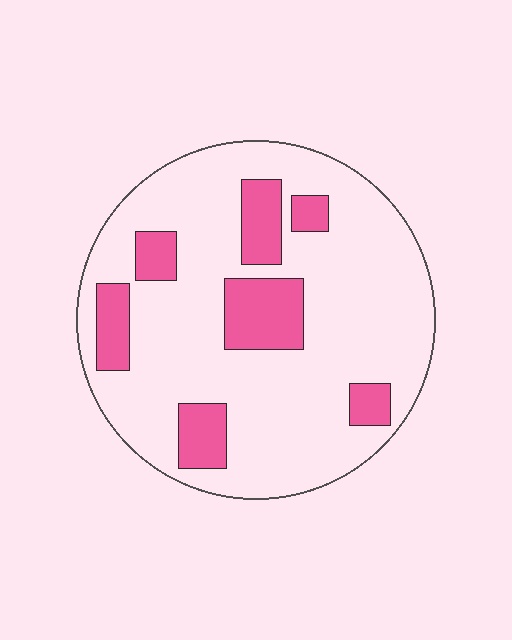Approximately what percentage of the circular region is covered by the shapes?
Approximately 20%.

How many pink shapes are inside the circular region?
7.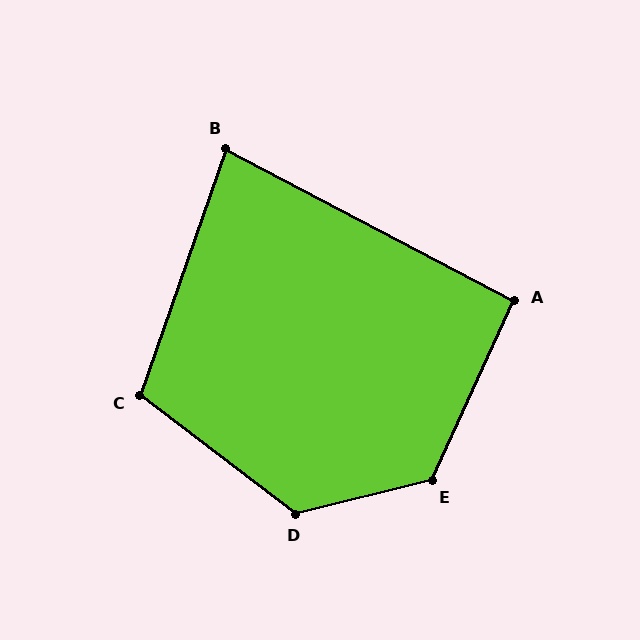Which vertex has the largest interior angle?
D, at approximately 129 degrees.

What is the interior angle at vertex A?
Approximately 93 degrees (approximately right).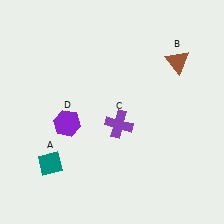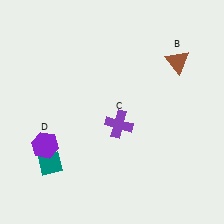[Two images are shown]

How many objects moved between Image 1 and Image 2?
1 object moved between the two images.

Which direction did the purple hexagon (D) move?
The purple hexagon (D) moved left.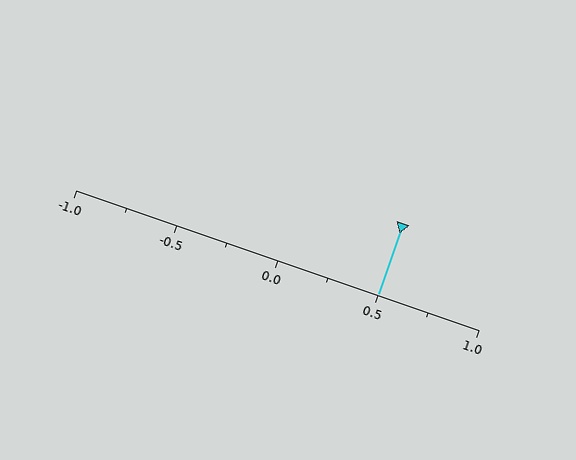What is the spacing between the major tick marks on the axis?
The major ticks are spaced 0.5 apart.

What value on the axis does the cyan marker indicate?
The marker indicates approximately 0.5.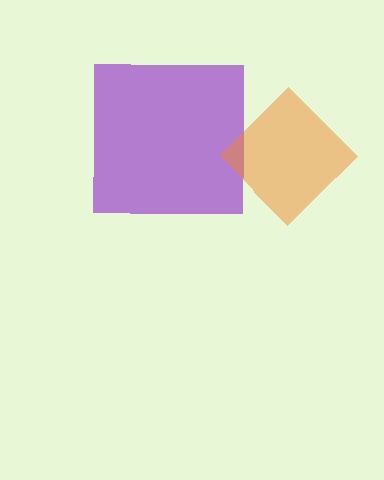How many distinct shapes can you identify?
There are 2 distinct shapes: a purple square, an orange diamond.